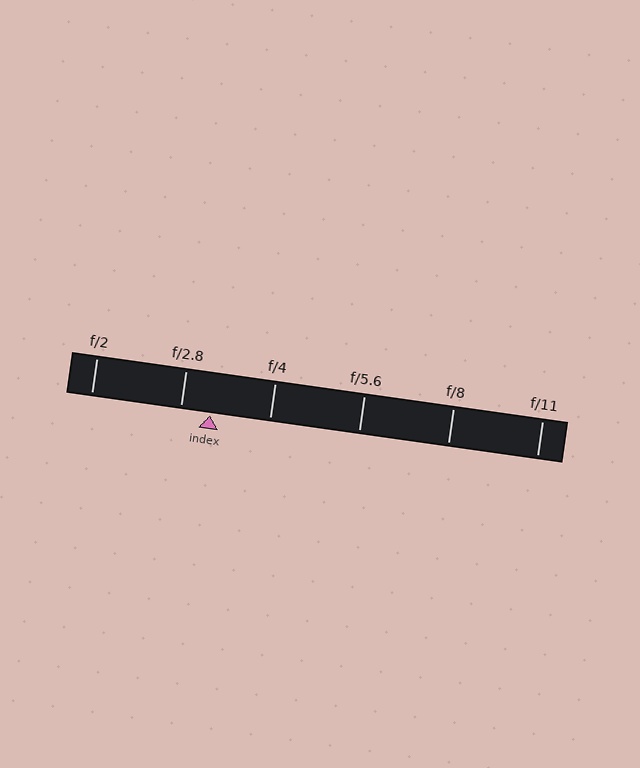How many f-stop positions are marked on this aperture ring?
There are 6 f-stop positions marked.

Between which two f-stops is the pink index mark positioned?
The index mark is between f/2.8 and f/4.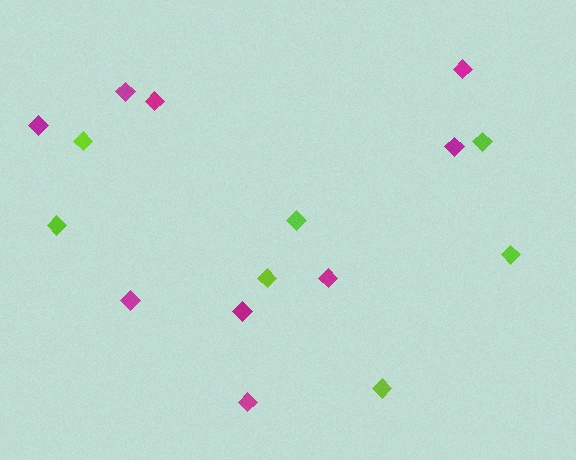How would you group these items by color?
There are 2 groups: one group of magenta diamonds (9) and one group of lime diamonds (7).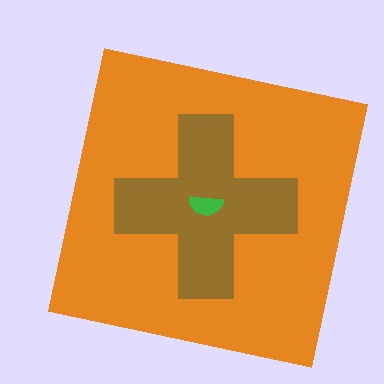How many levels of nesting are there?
3.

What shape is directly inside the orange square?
The brown cross.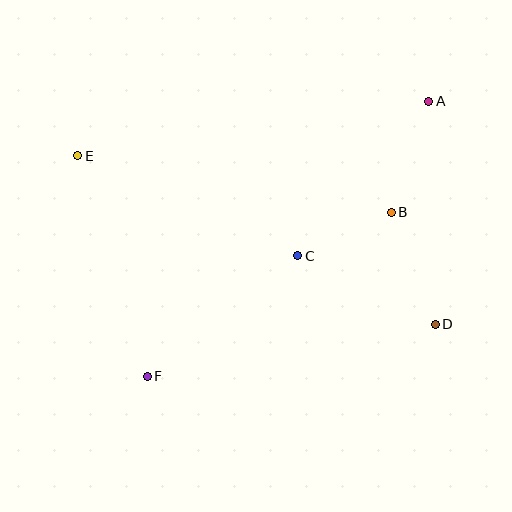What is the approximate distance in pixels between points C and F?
The distance between C and F is approximately 193 pixels.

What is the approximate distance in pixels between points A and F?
The distance between A and F is approximately 394 pixels.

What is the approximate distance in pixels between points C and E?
The distance between C and E is approximately 242 pixels.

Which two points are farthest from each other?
Points D and E are farthest from each other.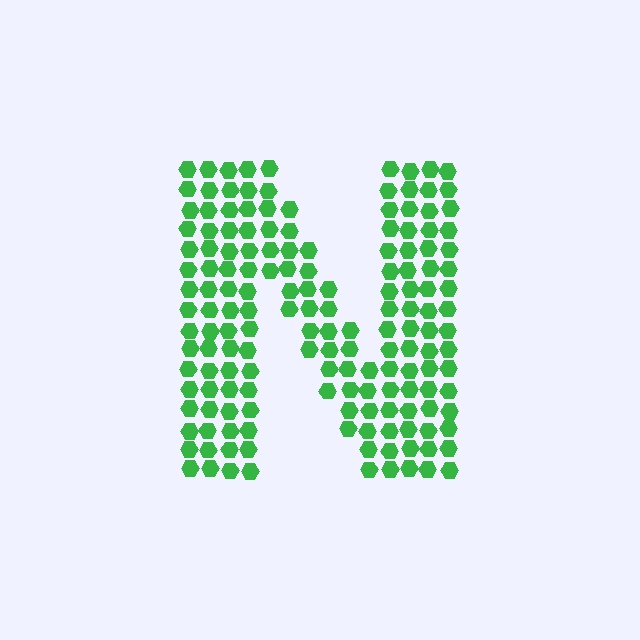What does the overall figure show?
The overall figure shows the letter N.